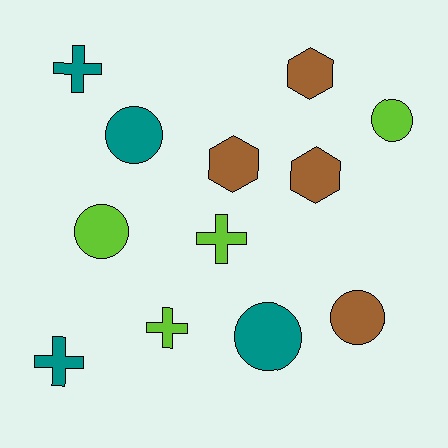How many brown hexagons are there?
There are 3 brown hexagons.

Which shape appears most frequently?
Circle, with 5 objects.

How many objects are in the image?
There are 12 objects.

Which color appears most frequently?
Teal, with 4 objects.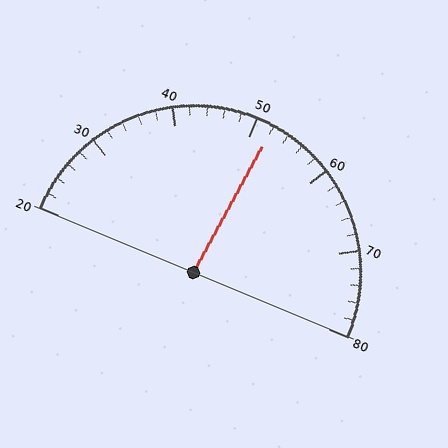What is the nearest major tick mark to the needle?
The nearest major tick mark is 50.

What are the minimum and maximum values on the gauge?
The gauge ranges from 20 to 80.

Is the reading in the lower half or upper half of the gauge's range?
The reading is in the upper half of the range (20 to 80).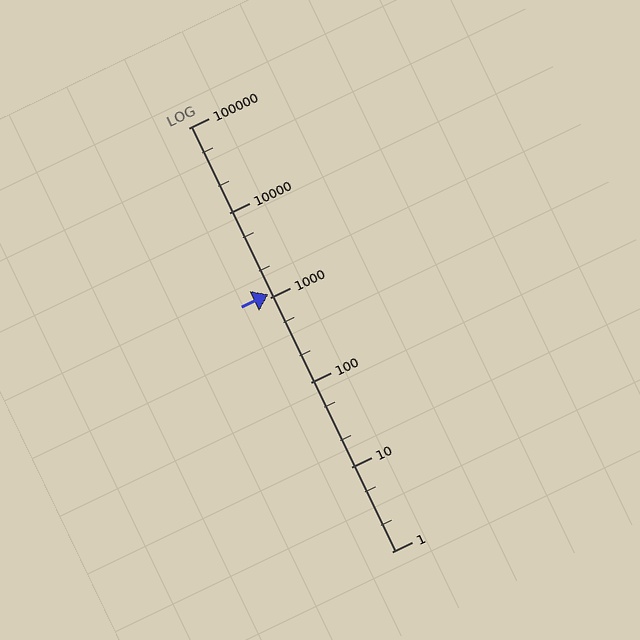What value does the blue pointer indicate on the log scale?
The pointer indicates approximately 1100.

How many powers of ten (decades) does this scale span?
The scale spans 5 decades, from 1 to 100000.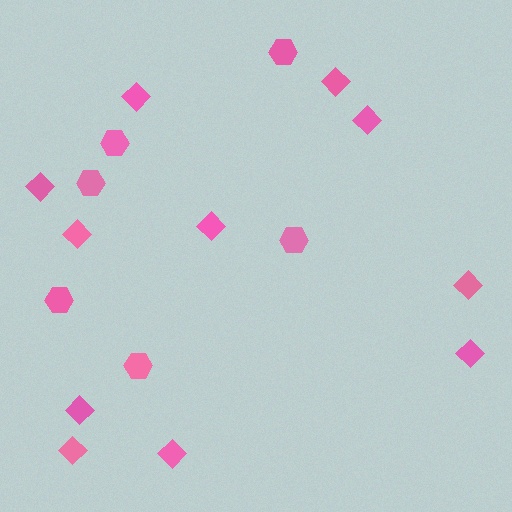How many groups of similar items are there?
There are 2 groups: one group of hexagons (6) and one group of diamonds (11).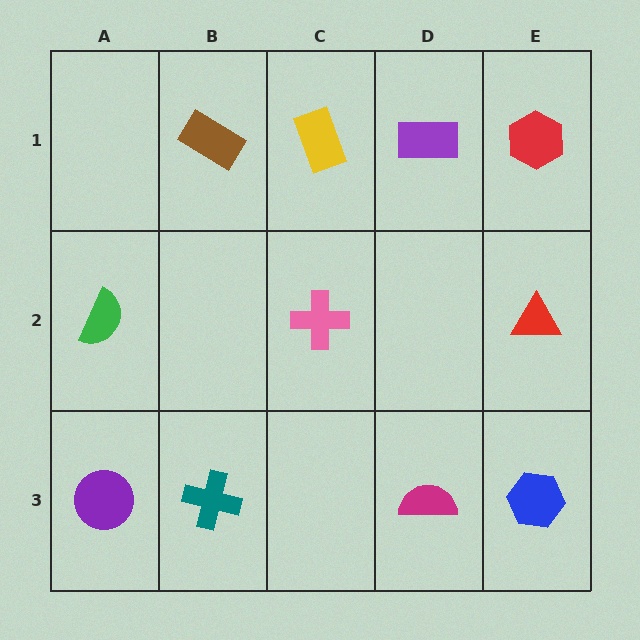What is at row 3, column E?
A blue hexagon.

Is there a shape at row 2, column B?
No, that cell is empty.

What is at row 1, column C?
A yellow rectangle.